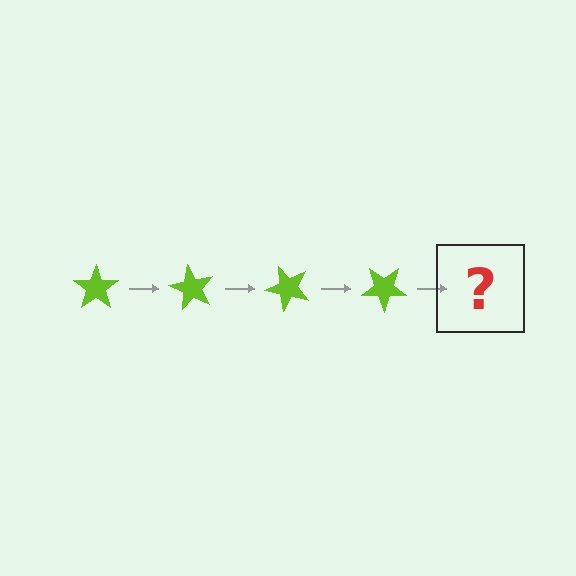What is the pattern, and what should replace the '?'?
The pattern is that the star rotates 60 degrees each step. The '?' should be a lime star rotated 240 degrees.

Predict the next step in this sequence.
The next step is a lime star rotated 240 degrees.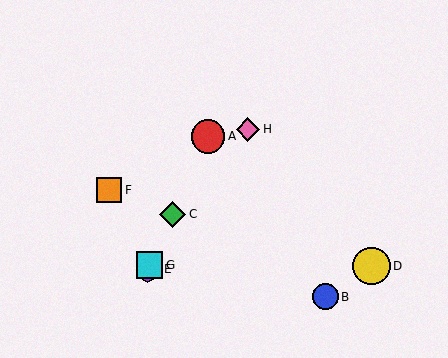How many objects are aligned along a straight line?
4 objects (A, C, E, G) are aligned along a straight line.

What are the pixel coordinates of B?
Object B is at (325, 297).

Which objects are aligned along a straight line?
Objects A, C, E, G are aligned along a straight line.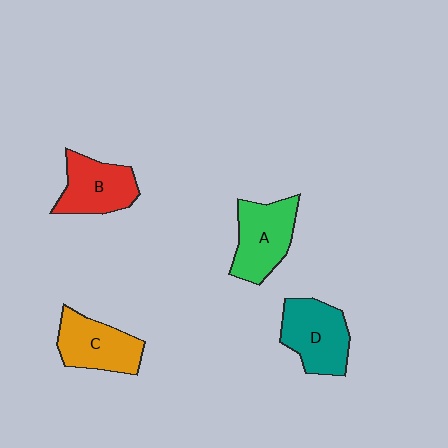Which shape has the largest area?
Shape D (teal).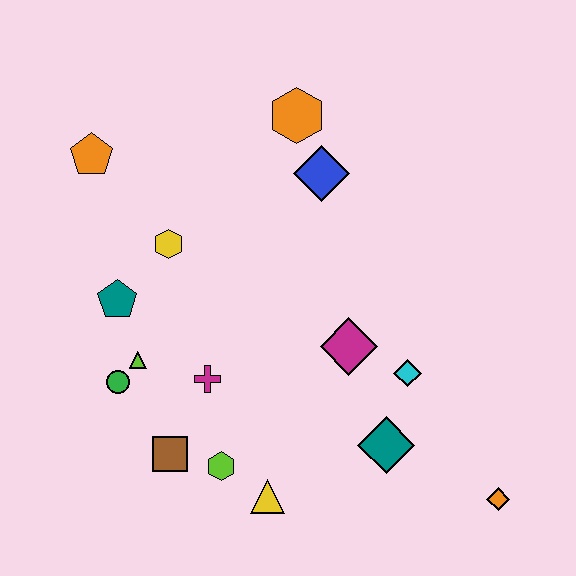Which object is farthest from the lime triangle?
The orange diamond is farthest from the lime triangle.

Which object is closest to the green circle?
The lime triangle is closest to the green circle.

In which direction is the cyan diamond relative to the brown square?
The cyan diamond is to the right of the brown square.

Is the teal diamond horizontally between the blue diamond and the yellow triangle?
No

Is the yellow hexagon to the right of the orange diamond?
No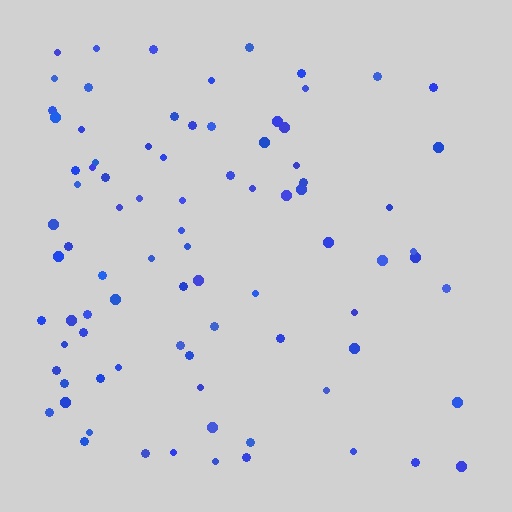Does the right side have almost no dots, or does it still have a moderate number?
Still a moderate number, just noticeably fewer than the left.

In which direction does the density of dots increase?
From right to left, with the left side densest.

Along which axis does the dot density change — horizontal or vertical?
Horizontal.